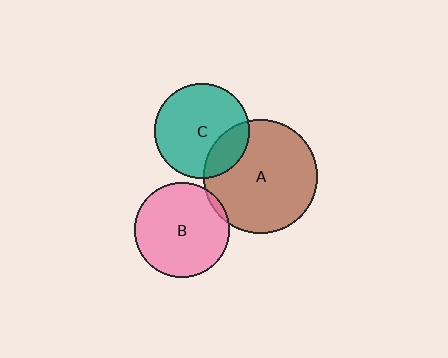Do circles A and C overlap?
Yes.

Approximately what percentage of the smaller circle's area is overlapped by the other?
Approximately 20%.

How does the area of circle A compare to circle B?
Approximately 1.4 times.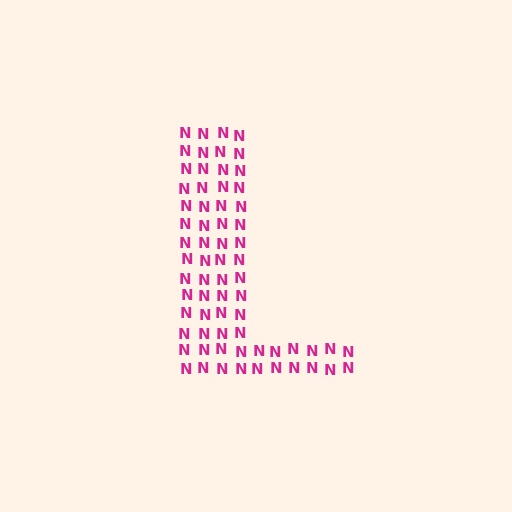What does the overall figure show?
The overall figure shows the letter L.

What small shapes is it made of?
It is made of small letter N's.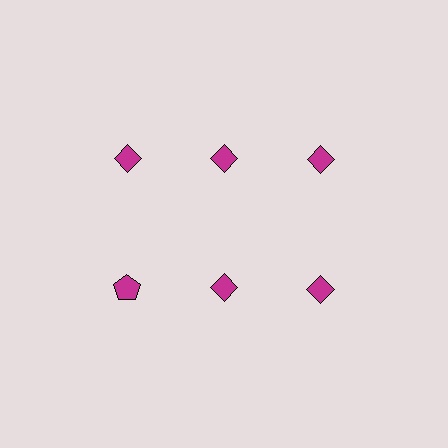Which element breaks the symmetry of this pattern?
The magenta pentagon in the second row, leftmost column breaks the symmetry. All other shapes are magenta diamonds.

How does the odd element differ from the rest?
It has a different shape: pentagon instead of diamond.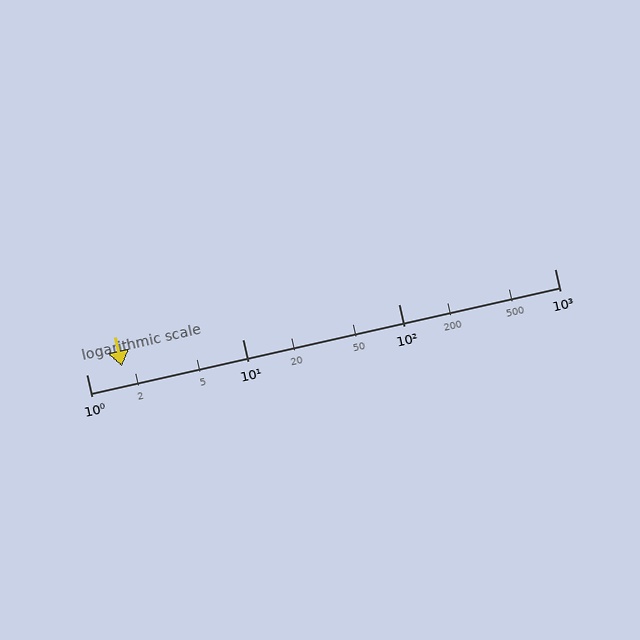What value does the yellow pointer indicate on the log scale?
The pointer indicates approximately 1.7.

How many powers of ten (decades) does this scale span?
The scale spans 3 decades, from 1 to 1000.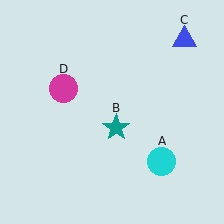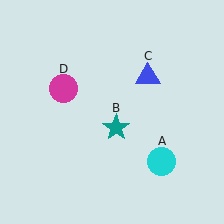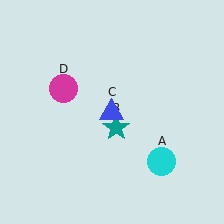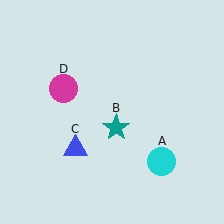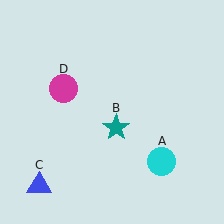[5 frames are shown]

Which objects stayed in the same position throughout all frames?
Cyan circle (object A) and teal star (object B) and magenta circle (object D) remained stationary.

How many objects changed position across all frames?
1 object changed position: blue triangle (object C).